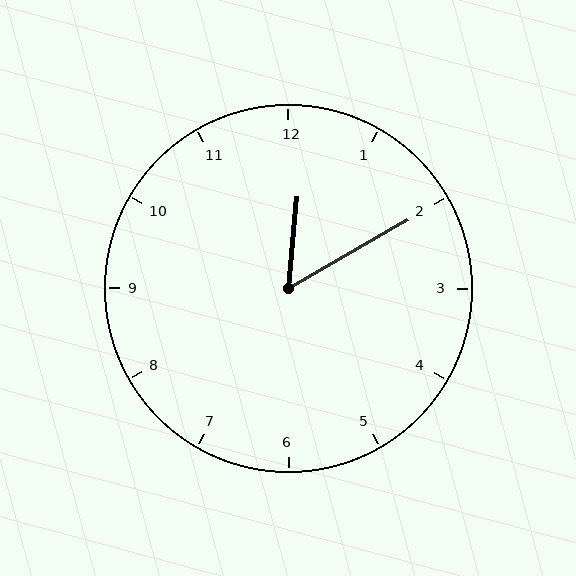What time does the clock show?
12:10.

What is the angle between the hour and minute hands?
Approximately 55 degrees.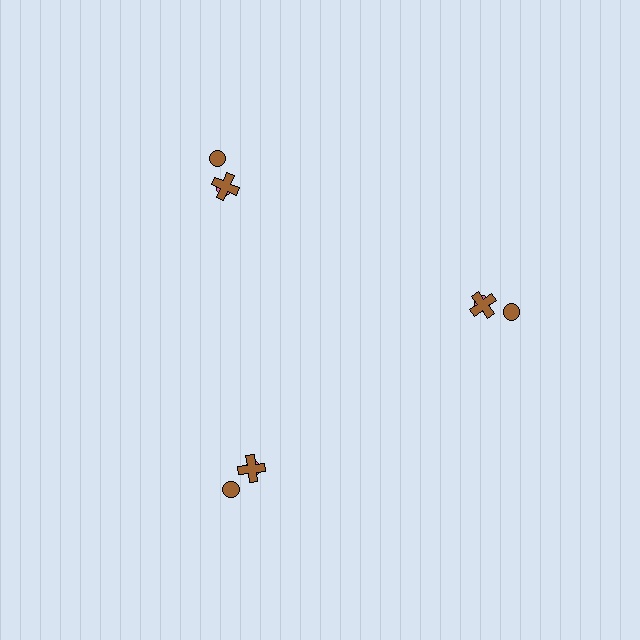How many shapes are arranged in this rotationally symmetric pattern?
There are 9 shapes, arranged in 3 groups of 3.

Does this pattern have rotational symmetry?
Yes, this pattern has 3-fold rotational symmetry. It looks the same after rotating 120 degrees around the center.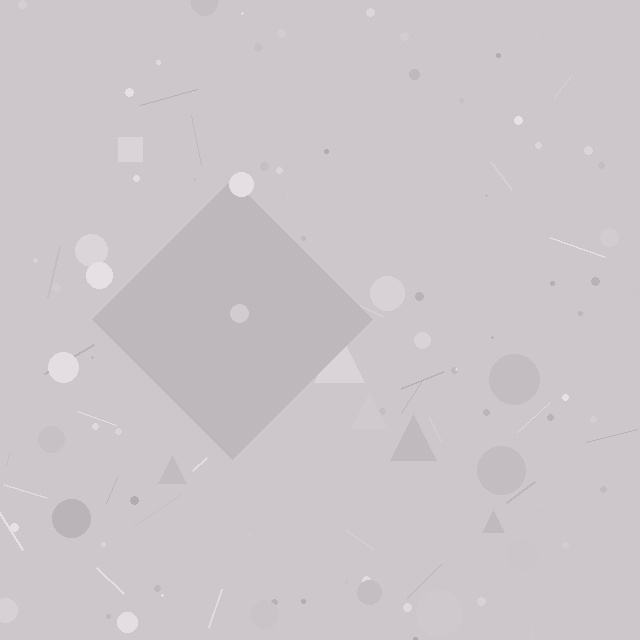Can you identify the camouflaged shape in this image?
The camouflaged shape is a diamond.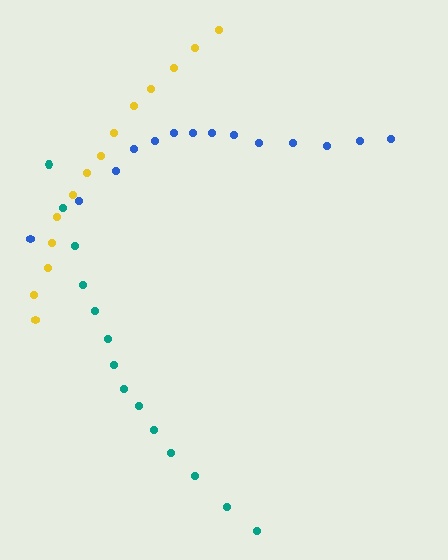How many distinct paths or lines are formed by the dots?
There are 3 distinct paths.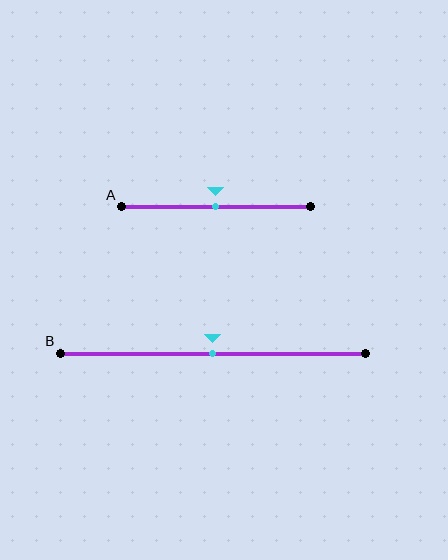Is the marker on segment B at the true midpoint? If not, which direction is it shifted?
Yes, the marker on segment B is at the true midpoint.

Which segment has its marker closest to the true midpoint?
Segment A has its marker closest to the true midpoint.